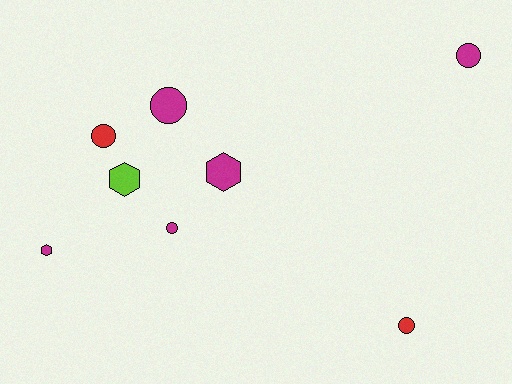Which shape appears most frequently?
Circle, with 5 objects.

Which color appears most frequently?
Magenta, with 5 objects.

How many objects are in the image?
There are 8 objects.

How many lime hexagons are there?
There is 1 lime hexagon.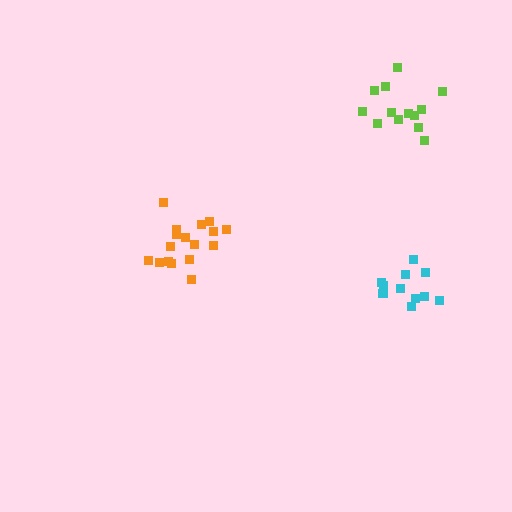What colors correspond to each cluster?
The clusters are colored: orange, cyan, lime.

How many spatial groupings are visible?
There are 3 spatial groupings.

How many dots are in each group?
Group 1: 17 dots, Group 2: 11 dots, Group 3: 13 dots (41 total).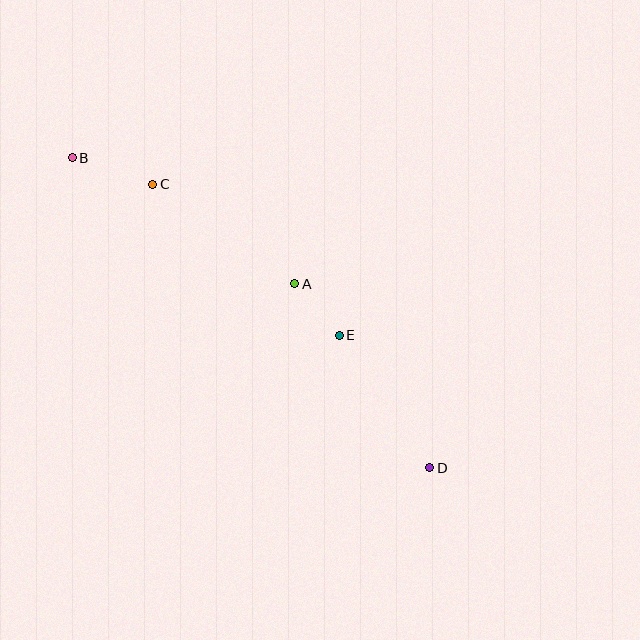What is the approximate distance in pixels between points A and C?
The distance between A and C is approximately 173 pixels.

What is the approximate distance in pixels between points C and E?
The distance between C and E is approximately 240 pixels.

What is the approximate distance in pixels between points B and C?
The distance between B and C is approximately 85 pixels.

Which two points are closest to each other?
Points A and E are closest to each other.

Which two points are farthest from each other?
Points B and D are farthest from each other.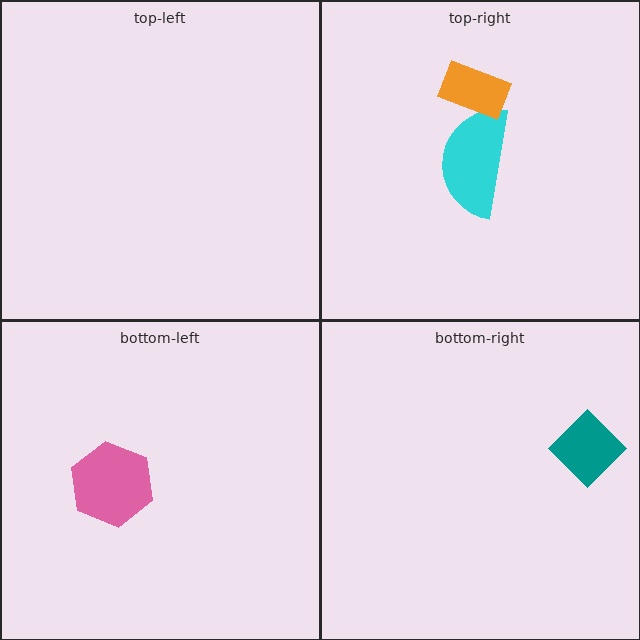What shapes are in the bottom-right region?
The teal diamond.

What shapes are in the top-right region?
The cyan semicircle, the orange rectangle.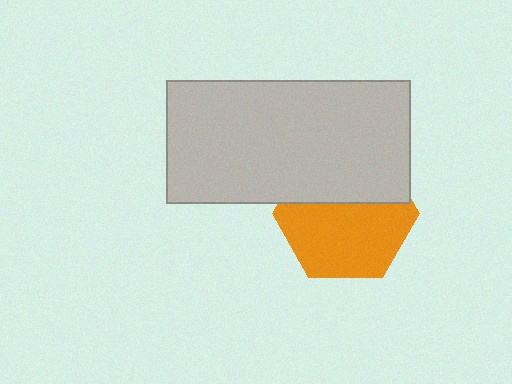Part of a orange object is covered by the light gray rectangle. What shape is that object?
It is a hexagon.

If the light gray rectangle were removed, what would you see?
You would see the complete orange hexagon.